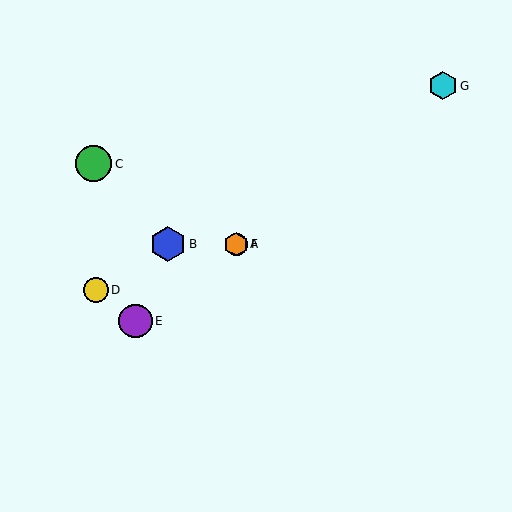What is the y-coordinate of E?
Object E is at y≈321.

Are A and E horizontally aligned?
No, A is at y≈244 and E is at y≈321.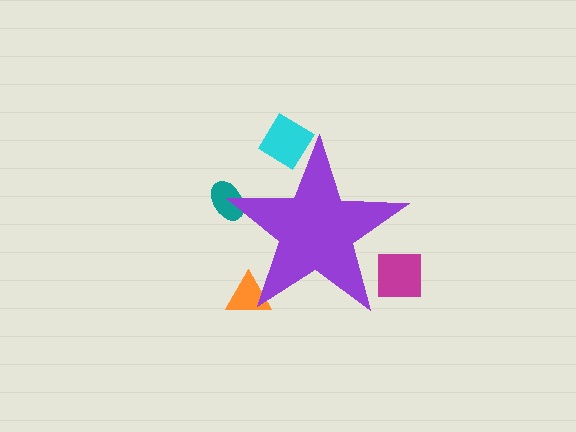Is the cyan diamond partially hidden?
Yes, the cyan diamond is partially hidden behind the purple star.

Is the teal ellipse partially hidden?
Yes, the teal ellipse is partially hidden behind the purple star.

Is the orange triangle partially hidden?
Yes, the orange triangle is partially hidden behind the purple star.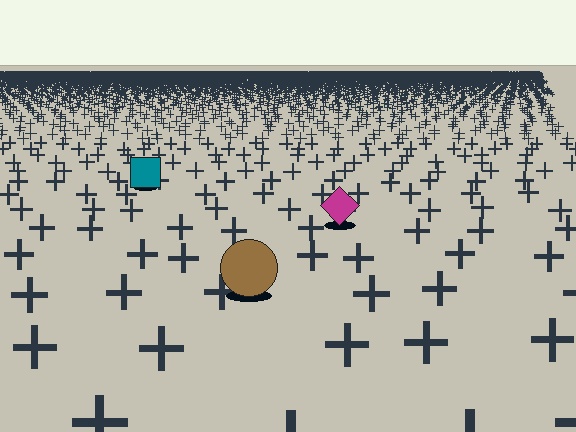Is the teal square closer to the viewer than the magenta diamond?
No. The magenta diamond is closer — you can tell from the texture gradient: the ground texture is coarser near it.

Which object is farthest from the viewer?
The teal square is farthest from the viewer. It appears smaller and the ground texture around it is denser.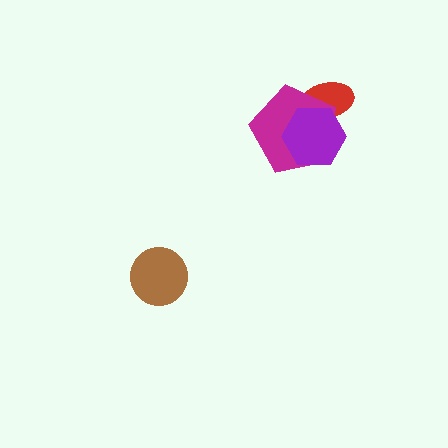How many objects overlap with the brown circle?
0 objects overlap with the brown circle.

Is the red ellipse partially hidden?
Yes, it is partially covered by another shape.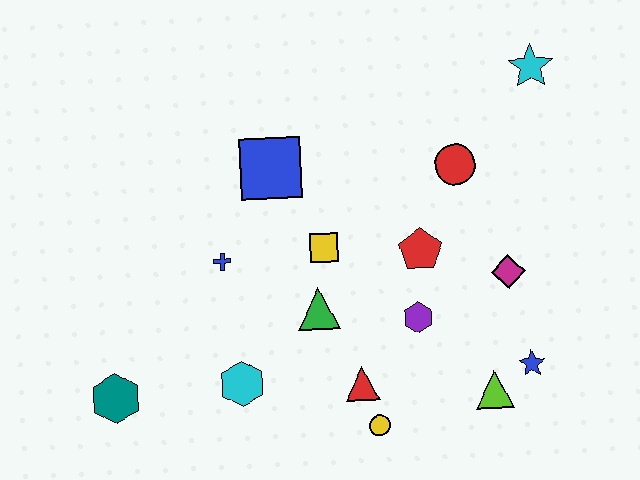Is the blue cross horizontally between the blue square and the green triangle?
No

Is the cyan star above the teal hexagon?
Yes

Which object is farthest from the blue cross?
The cyan star is farthest from the blue cross.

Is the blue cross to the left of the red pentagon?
Yes